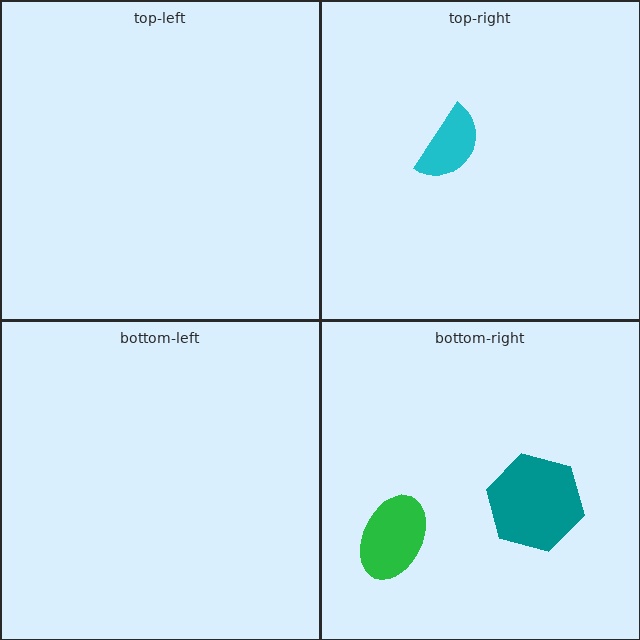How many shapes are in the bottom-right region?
2.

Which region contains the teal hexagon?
The bottom-right region.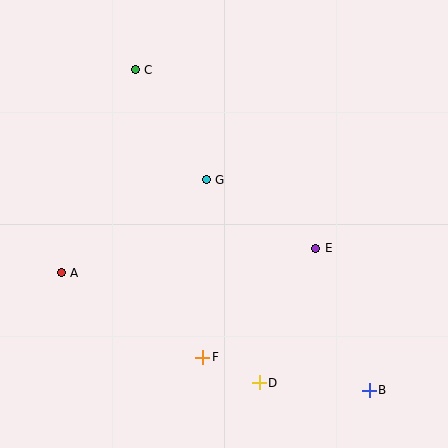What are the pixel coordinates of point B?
Point B is at (369, 390).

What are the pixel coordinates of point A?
Point A is at (61, 273).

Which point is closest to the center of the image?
Point G at (206, 180) is closest to the center.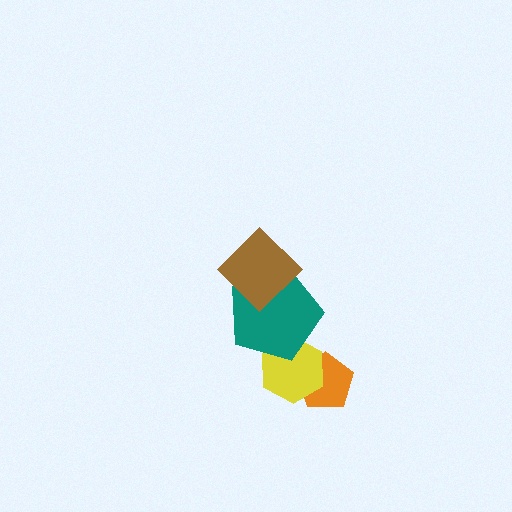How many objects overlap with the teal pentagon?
2 objects overlap with the teal pentagon.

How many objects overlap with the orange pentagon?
1 object overlaps with the orange pentagon.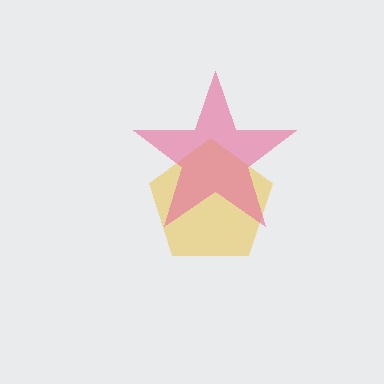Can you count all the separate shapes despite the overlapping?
Yes, there are 2 separate shapes.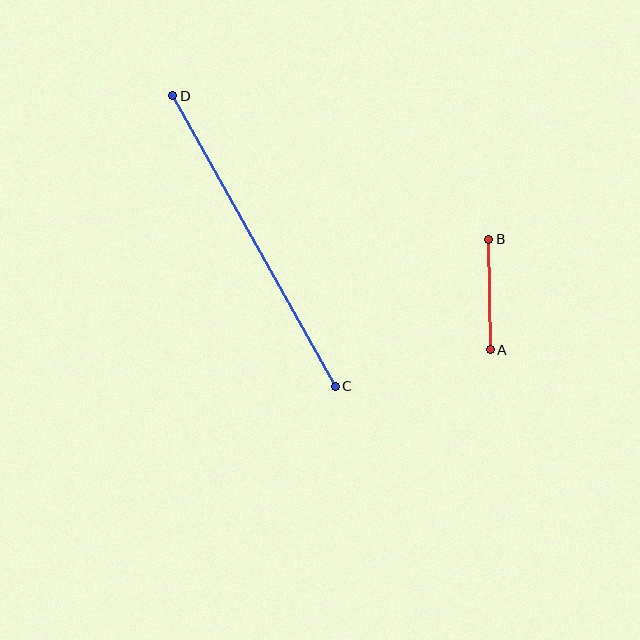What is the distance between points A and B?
The distance is approximately 110 pixels.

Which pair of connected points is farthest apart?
Points C and D are farthest apart.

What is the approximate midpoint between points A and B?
The midpoint is at approximately (490, 295) pixels.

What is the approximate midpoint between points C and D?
The midpoint is at approximately (254, 241) pixels.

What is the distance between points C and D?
The distance is approximately 333 pixels.